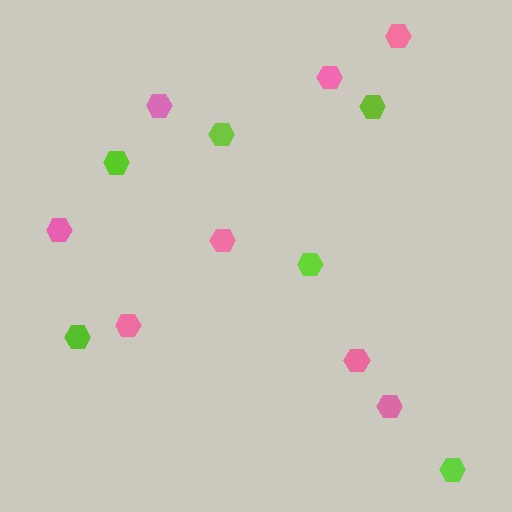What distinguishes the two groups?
There are 2 groups: one group of pink hexagons (8) and one group of lime hexagons (6).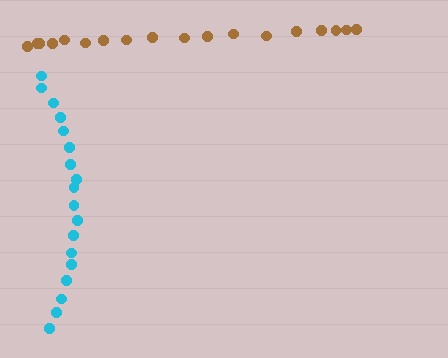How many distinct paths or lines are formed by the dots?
There are 2 distinct paths.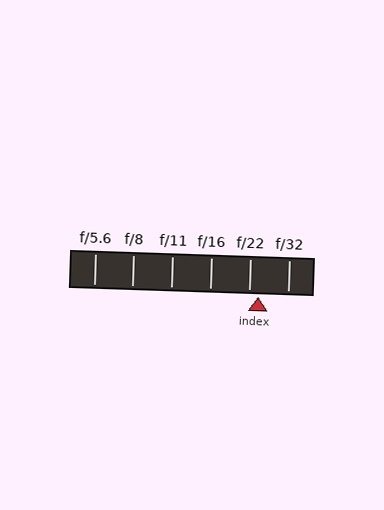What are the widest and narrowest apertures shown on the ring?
The widest aperture shown is f/5.6 and the narrowest is f/32.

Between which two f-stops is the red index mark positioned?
The index mark is between f/22 and f/32.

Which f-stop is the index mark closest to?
The index mark is closest to f/22.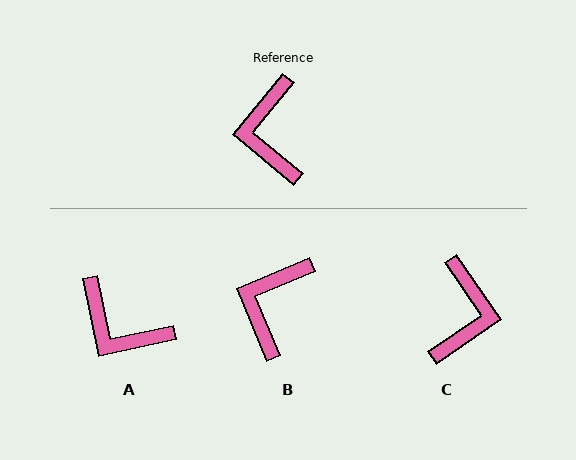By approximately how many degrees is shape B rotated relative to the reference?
Approximately 28 degrees clockwise.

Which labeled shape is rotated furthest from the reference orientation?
C, about 164 degrees away.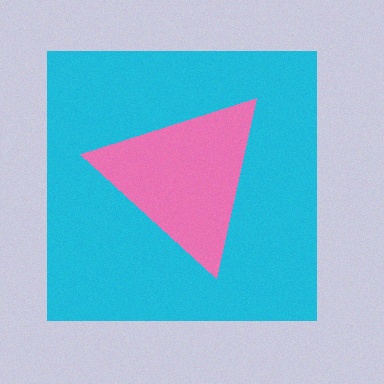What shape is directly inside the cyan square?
The pink triangle.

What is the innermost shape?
The pink triangle.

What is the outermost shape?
The cyan square.